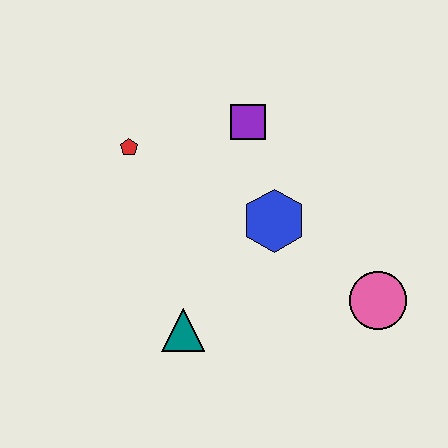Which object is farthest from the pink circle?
The red pentagon is farthest from the pink circle.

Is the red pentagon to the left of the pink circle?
Yes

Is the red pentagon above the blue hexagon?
Yes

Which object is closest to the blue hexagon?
The purple square is closest to the blue hexagon.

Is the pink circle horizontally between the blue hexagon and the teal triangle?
No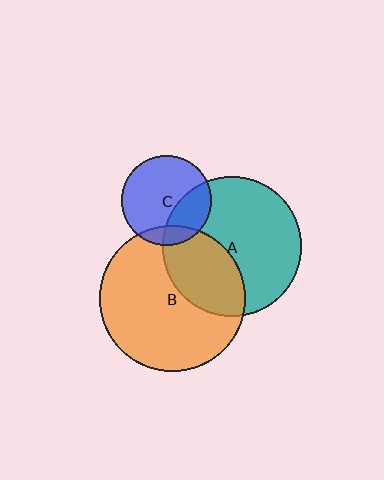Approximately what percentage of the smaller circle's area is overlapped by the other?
Approximately 30%.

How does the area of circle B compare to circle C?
Approximately 2.6 times.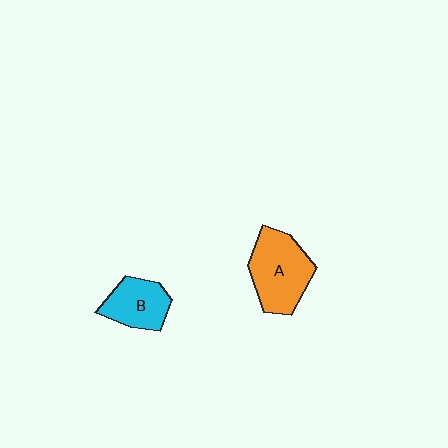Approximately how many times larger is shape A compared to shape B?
Approximately 1.5 times.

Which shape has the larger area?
Shape A (orange).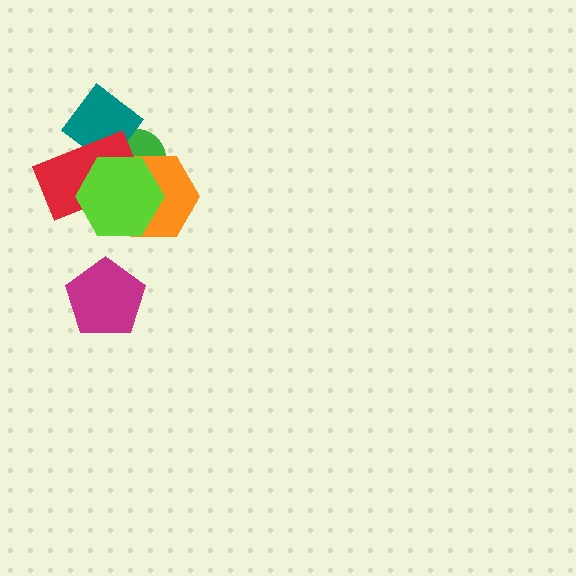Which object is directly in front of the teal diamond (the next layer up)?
The red rectangle is directly in front of the teal diamond.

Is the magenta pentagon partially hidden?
No, no other shape covers it.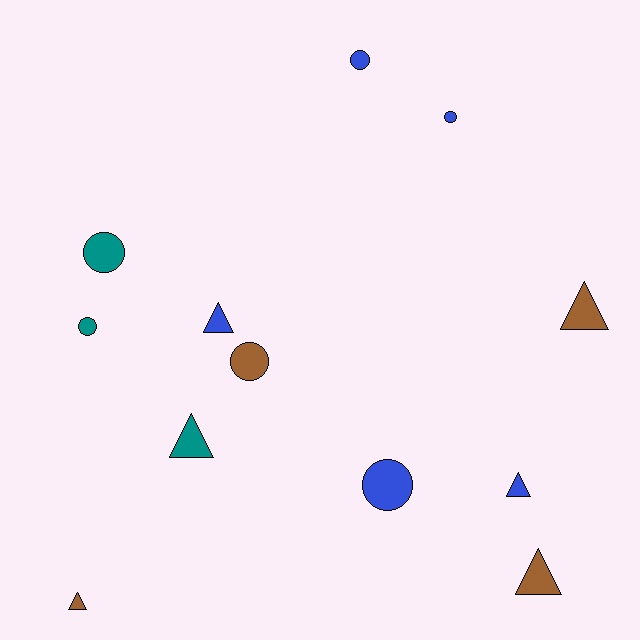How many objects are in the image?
There are 12 objects.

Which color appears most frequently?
Blue, with 5 objects.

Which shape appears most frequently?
Circle, with 6 objects.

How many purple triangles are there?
There are no purple triangles.